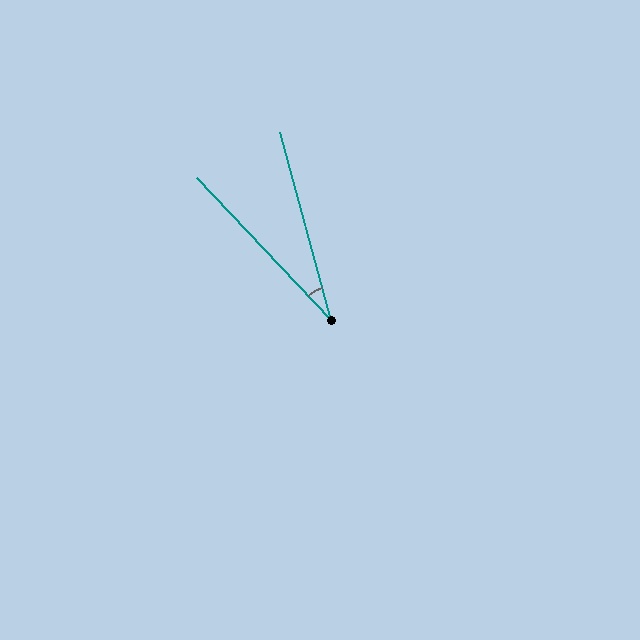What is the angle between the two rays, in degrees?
Approximately 28 degrees.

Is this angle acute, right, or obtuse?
It is acute.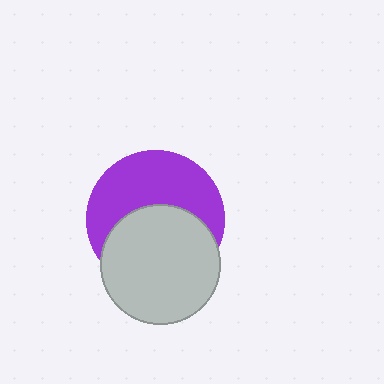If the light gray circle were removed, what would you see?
You would see the complete purple circle.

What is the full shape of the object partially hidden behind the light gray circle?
The partially hidden object is a purple circle.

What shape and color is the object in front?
The object in front is a light gray circle.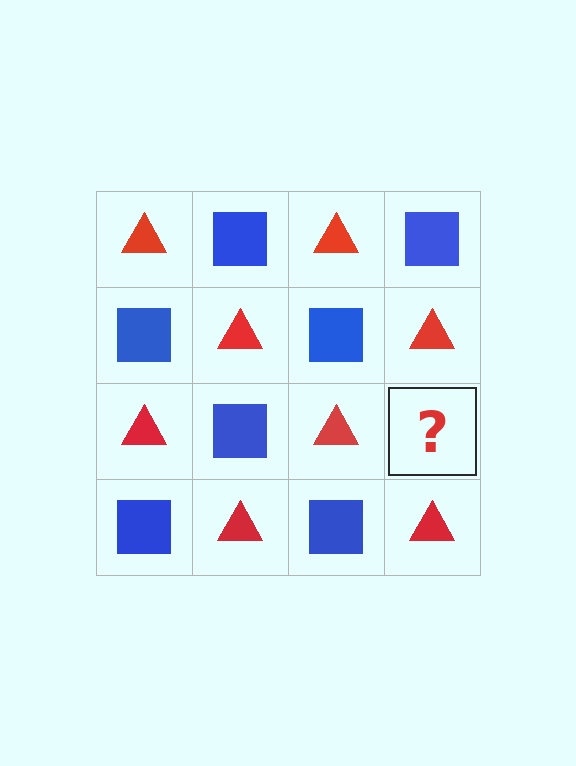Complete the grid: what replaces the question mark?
The question mark should be replaced with a blue square.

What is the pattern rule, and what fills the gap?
The rule is that it alternates red triangle and blue square in a checkerboard pattern. The gap should be filled with a blue square.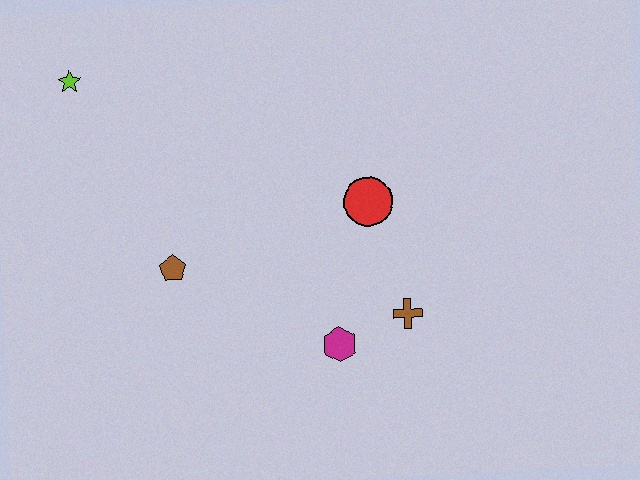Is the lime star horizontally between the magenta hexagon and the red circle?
No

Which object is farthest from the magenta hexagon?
The lime star is farthest from the magenta hexagon.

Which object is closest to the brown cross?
The magenta hexagon is closest to the brown cross.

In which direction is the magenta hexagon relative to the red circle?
The magenta hexagon is below the red circle.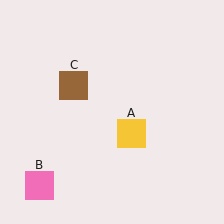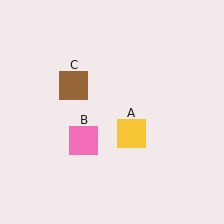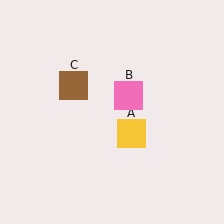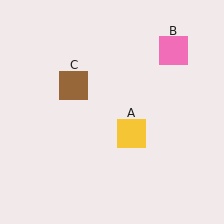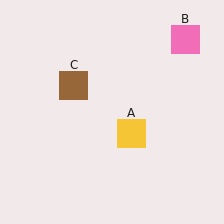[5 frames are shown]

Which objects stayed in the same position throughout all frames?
Yellow square (object A) and brown square (object C) remained stationary.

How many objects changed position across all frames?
1 object changed position: pink square (object B).